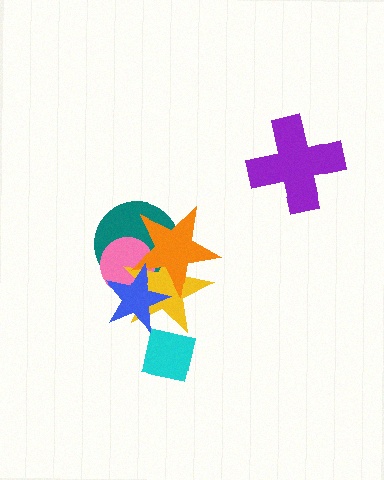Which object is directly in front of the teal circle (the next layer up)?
The pink circle is directly in front of the teal circle.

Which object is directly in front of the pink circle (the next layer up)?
The yellow star is directly in front of the pink circle.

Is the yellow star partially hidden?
Yes, it is partially covered by another shape.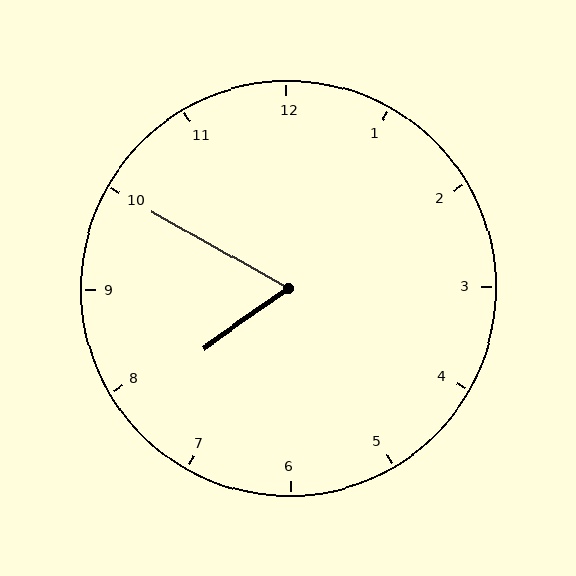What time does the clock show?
7:50.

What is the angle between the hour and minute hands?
Approximately 65 degrees.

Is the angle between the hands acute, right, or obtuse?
It is acute.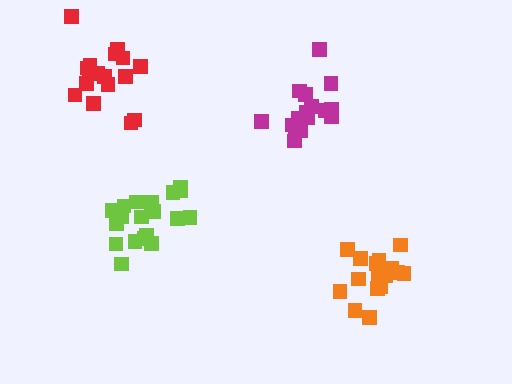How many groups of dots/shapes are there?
There are 4 groups.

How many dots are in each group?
Group 1: 18 dots, Group 2: 17 dots, Group 3: 19 dots, Group 4: 16 dots (70 total).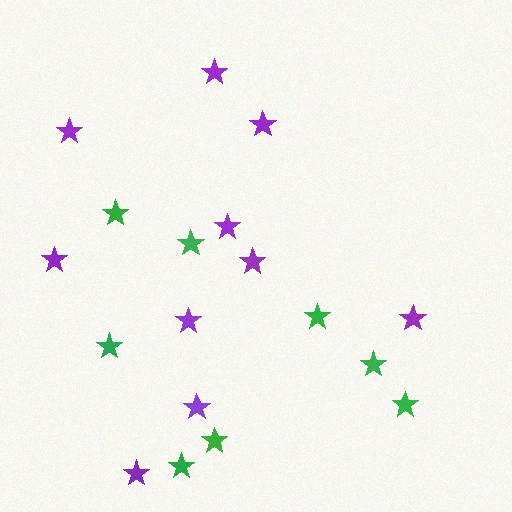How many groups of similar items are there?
There are 2 groups: one group of green stars (8) and one group of purple stars (10).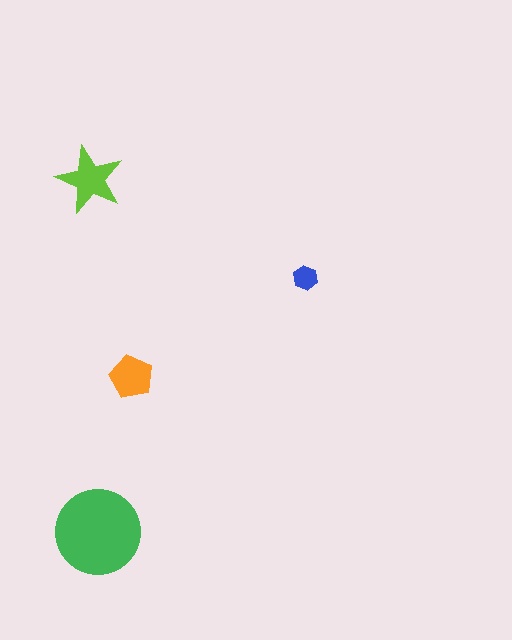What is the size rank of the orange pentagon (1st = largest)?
3rd.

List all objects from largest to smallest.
The green circle, the lime star, the orange pentagon, the blue hexagon.